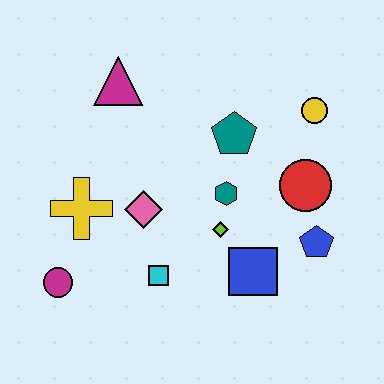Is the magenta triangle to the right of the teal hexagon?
No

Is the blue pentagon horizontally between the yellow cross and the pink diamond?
No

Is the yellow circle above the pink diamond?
Yes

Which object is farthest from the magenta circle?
The yellow circle is farthest from the magenta circle.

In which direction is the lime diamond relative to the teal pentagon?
The lime diamond is below the teal pentagon.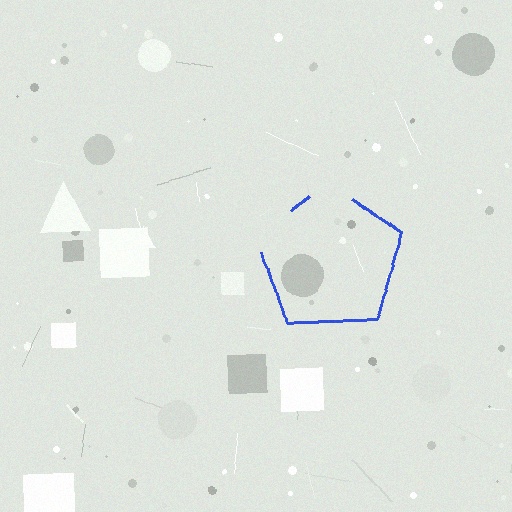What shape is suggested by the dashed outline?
The dashed outline suggests a pentagon.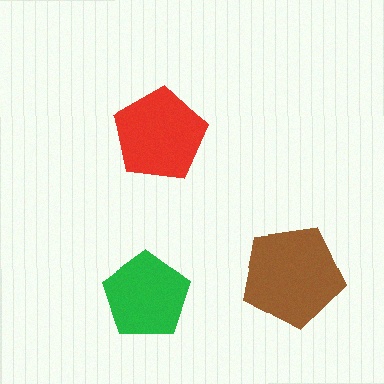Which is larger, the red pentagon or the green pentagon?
The red one.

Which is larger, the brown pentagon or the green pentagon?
The brown one.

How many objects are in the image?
There are 3 objects in the image.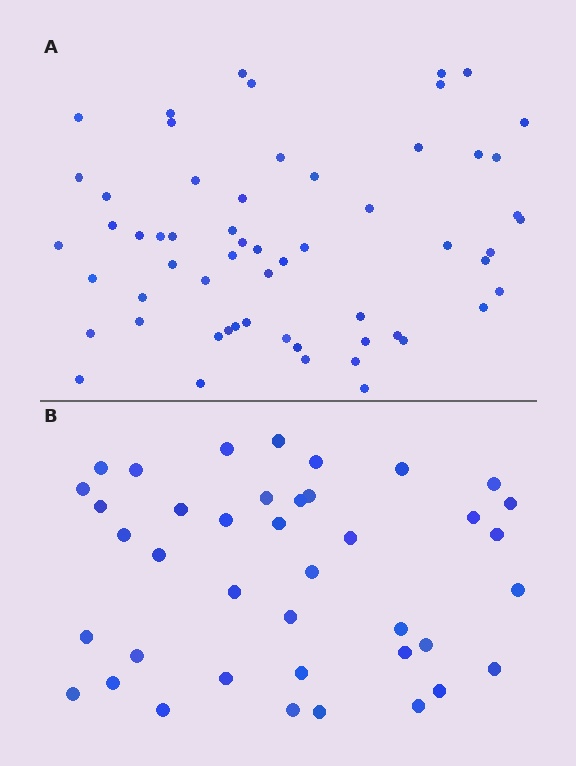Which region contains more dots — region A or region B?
Region A (the top region) has more dots.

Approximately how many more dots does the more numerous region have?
Region A has approximately 20 more dots than region B.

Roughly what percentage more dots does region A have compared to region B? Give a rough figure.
About 50% more.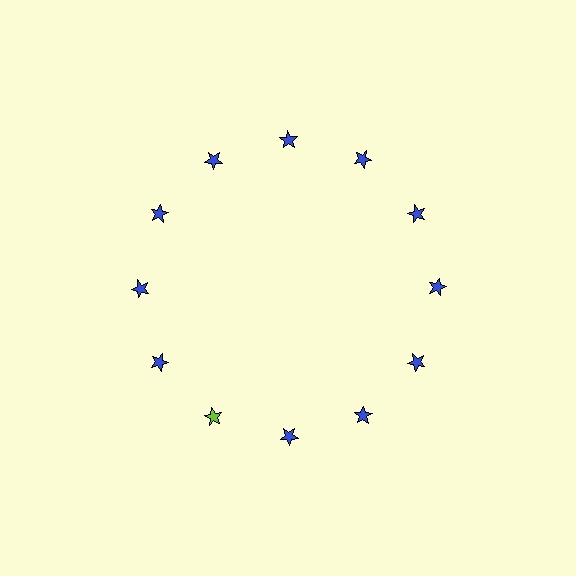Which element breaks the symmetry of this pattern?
The lime star at roughly the 7 o'clock position breaks the symmetry. All other shapes are blue stars.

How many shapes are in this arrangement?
There are 12 shapes arranged in a ring pattern.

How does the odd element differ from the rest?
It has a different color: lime instead of blue.